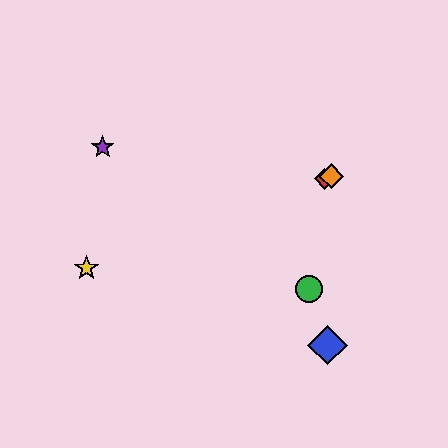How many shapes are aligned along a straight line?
3 shapes (the red diamond, the yellow star, the orange diamond) are aligned along a straight line.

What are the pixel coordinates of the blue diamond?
The blue diamond is at (327, 345).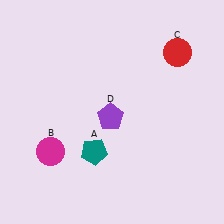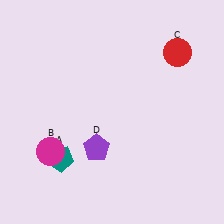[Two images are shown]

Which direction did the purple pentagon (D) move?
The purple pentagon (D) moved down.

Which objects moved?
The objects that moved are: the teal pentagon (A), the purple pentagon (D).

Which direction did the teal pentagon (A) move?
The teal pentagon (A) moved left.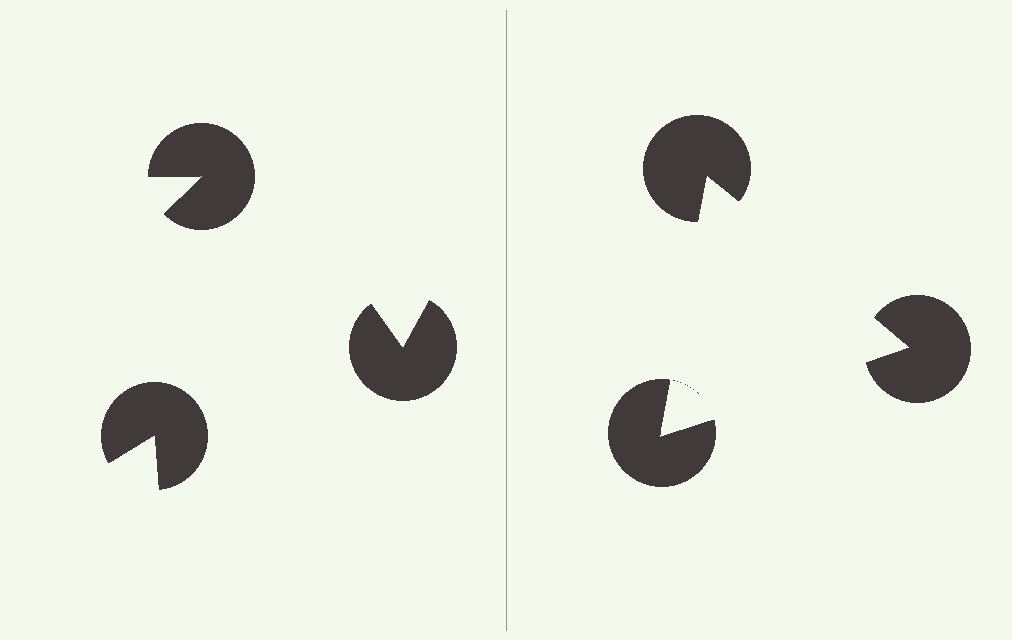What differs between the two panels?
The pac-man discs are positioned identically on both sides; only the wedge orientations differ. On the right they align to a triangle; on the left they are misaligned.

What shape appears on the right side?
An illusory triangle.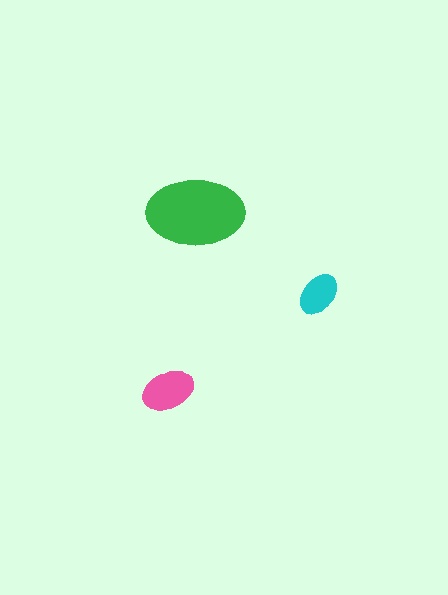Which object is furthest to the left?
The pink ellipse is leftmost.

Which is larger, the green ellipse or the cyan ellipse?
The green one.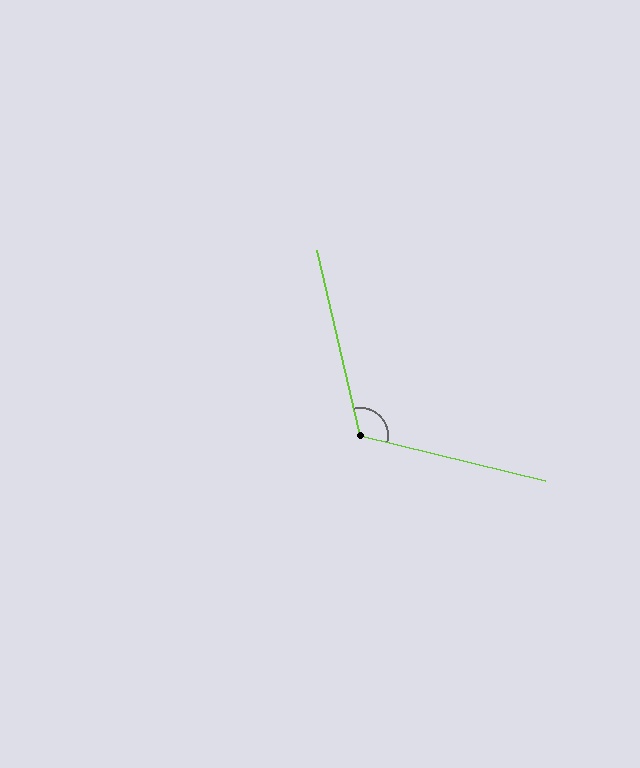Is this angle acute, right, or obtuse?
It is obtuse.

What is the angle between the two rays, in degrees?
Approximately 117 degrees.